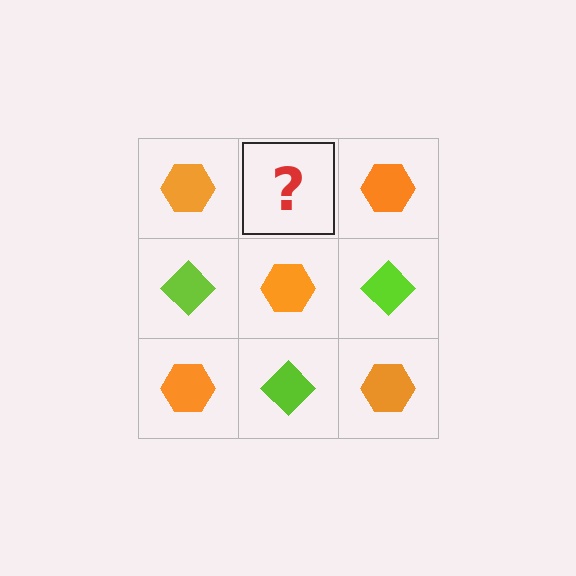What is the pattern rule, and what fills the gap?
The rule is that it alternates orange hexagon and lime diamond in a checkerboard pattern. The gap should be filled with a lime diamond.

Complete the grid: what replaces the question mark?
The question mark should be replaced with a lime diamond.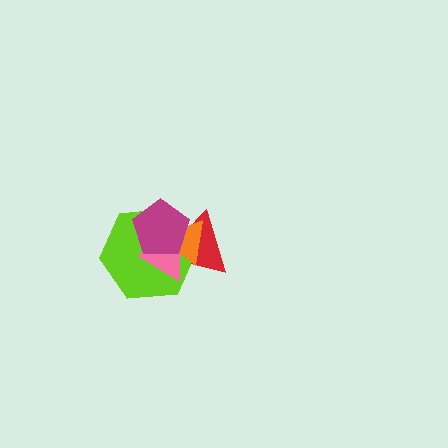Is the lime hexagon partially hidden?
Yes, it is partially covered by another shape.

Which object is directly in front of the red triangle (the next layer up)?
The lime hexagon is directly in front of the red triangle.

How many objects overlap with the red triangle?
4 objects overlap with the red triangle.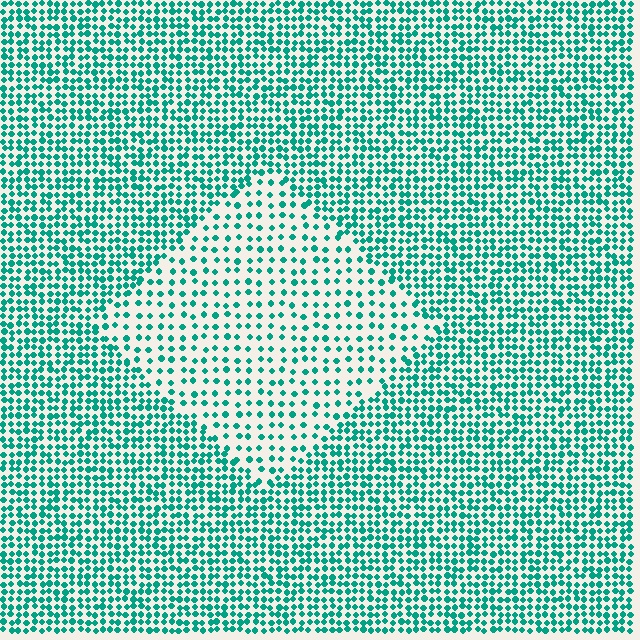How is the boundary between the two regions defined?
The boundary is defined by a change in element density (approximately 2.1x ratio). All elements are the same color, size, and shape.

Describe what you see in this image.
The image contains small teal elements arranged at two different densities. A diamond-shaped region is visible where the elements are less densely packed than the surrounding area.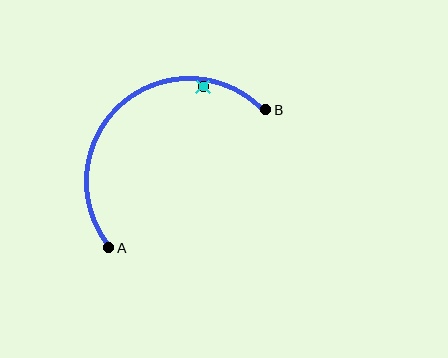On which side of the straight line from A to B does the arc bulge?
The arc bulges above and to the left of the straight line connecting A and B.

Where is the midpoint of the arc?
The arc midpoint is the point on the curve farthest from the straight line joining A and B. It sits above and to the left of that line.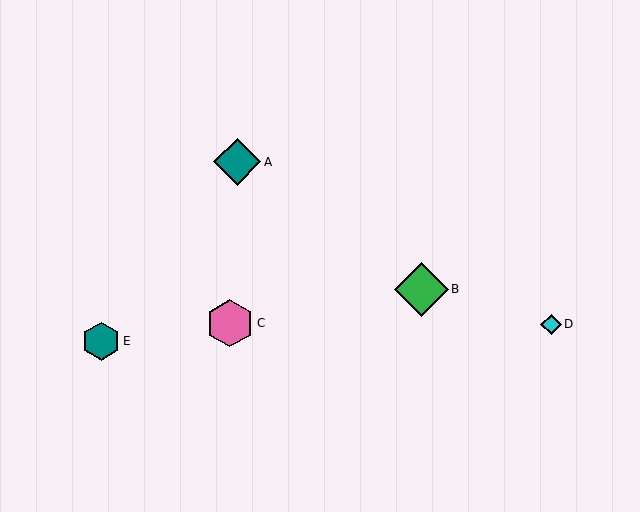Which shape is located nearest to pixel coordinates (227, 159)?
The teal diamond (labeled A) at (237, 162) is nearest to that location.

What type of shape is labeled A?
Shape A is a teal diamond.